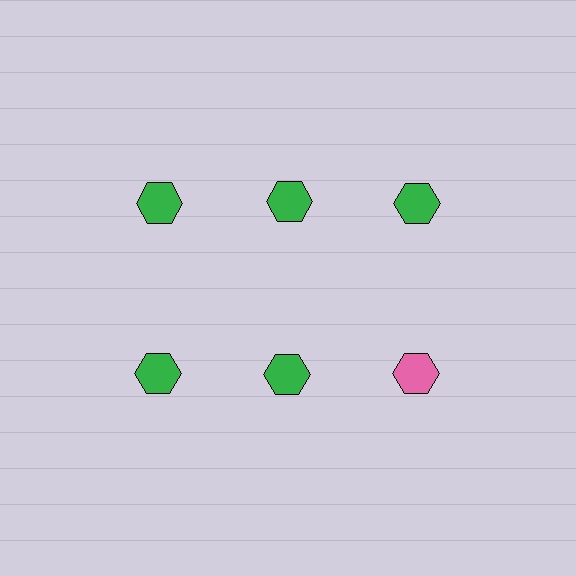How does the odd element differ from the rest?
It has a different color: pink instead of green.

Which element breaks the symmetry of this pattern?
The pink hexagon in the second row, center column breaks the symmetry. All other shapes are green hexagons.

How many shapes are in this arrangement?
There are 6 shapes arranged in a grid pattern.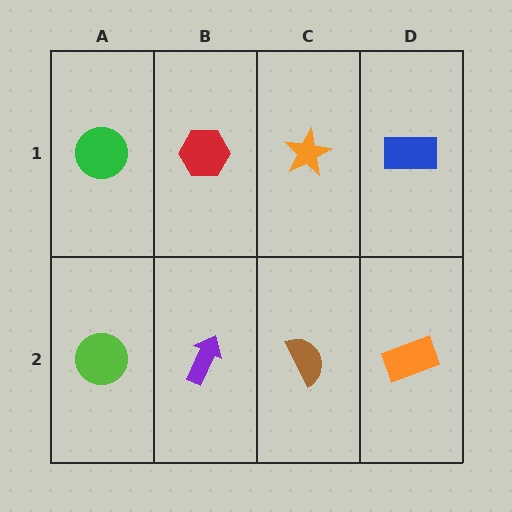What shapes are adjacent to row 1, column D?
An orange rectangle (row 2, column D), an orange star (row 1, column C).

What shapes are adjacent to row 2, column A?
A green circle (row 1, column A), a purple arrow (row 2, column B).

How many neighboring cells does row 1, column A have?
2.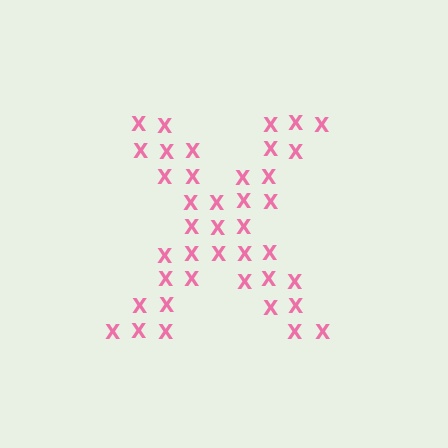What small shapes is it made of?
It is made of small letter X's.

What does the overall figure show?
The overall figure shows the letter X.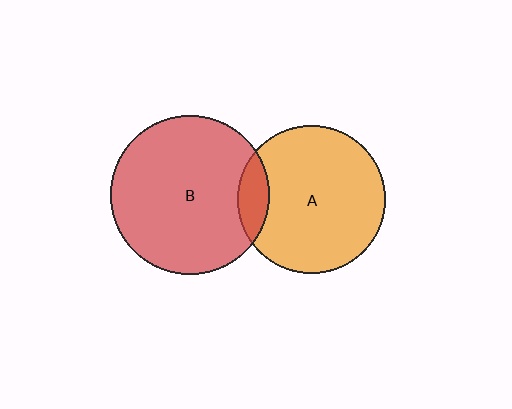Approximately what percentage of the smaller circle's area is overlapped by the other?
Approximately 10%.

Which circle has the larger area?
Circle B (red).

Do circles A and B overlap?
Yes.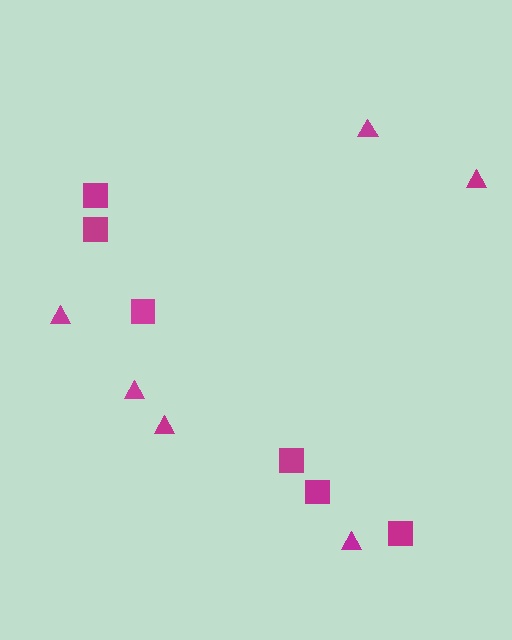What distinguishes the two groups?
There are 2 groups: one group of squares (6) and one group of triangles (6).